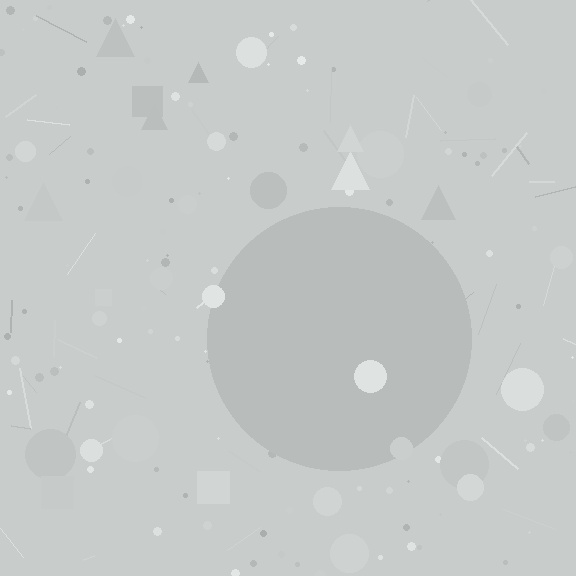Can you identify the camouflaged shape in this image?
The camouflaged shape is a circle.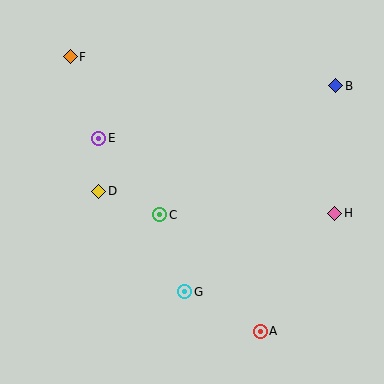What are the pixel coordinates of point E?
Point E is at (99, 138).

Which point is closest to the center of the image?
Point C at (160, 215) is closest to the center.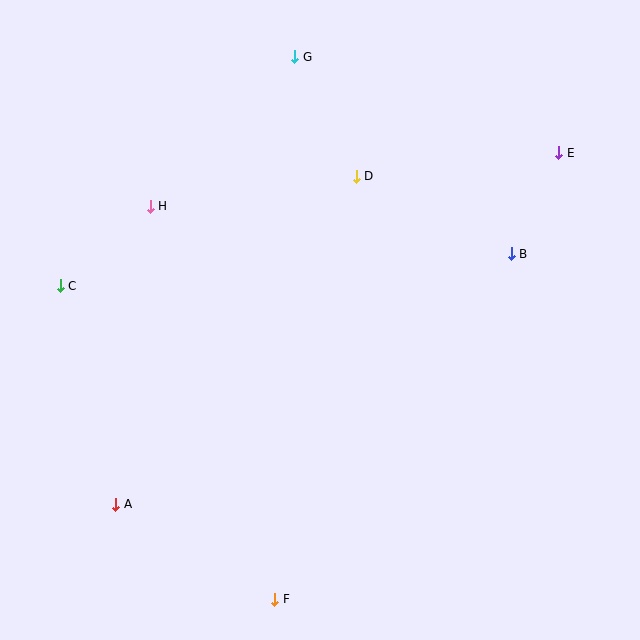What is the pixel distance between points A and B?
The distance between A and B is 468 pixels.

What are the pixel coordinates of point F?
Point F is at (275, 599).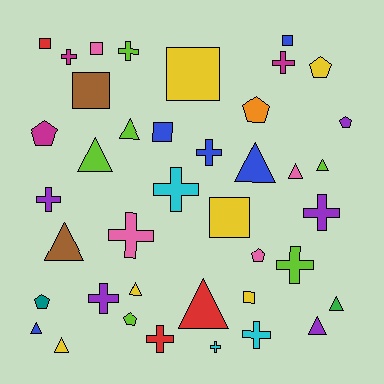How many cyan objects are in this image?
There are 3 cyan objects.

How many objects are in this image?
There are 40 objects.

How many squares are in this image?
There are 8 squares.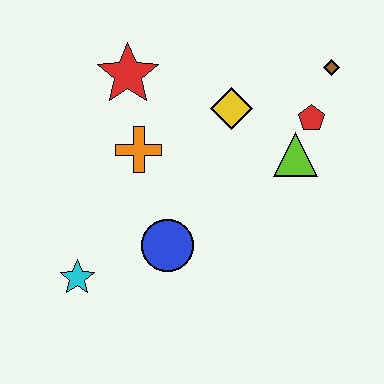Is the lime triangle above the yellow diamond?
No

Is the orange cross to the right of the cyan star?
Yes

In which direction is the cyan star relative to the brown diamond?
The cyan star is to the left of the brown diamond.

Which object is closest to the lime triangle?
The red pentagon is closest to the lime triangle.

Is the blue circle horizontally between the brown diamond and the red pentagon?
No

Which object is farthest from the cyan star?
The brown diamond is farthest from the cyan star.